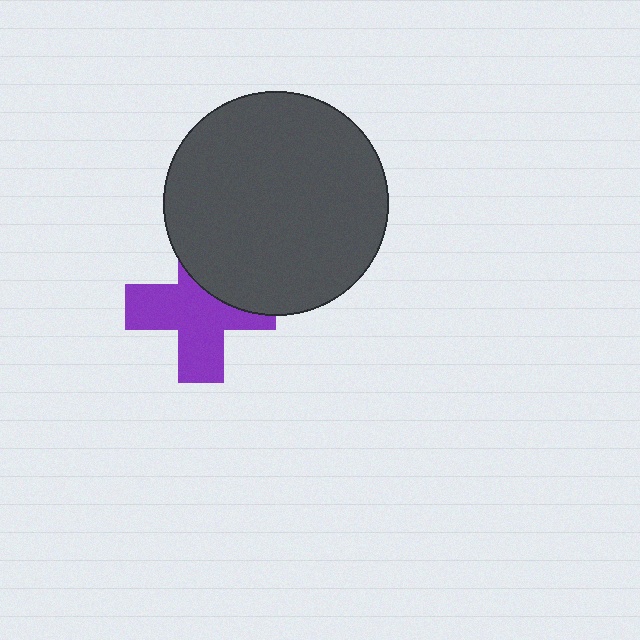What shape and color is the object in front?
The object in front is a dark gray circle.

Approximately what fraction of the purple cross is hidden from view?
Roughly 33% of the purple cross is hidden behind the dark gray circle.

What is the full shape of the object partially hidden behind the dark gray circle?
The partially hidden object is a purple cross.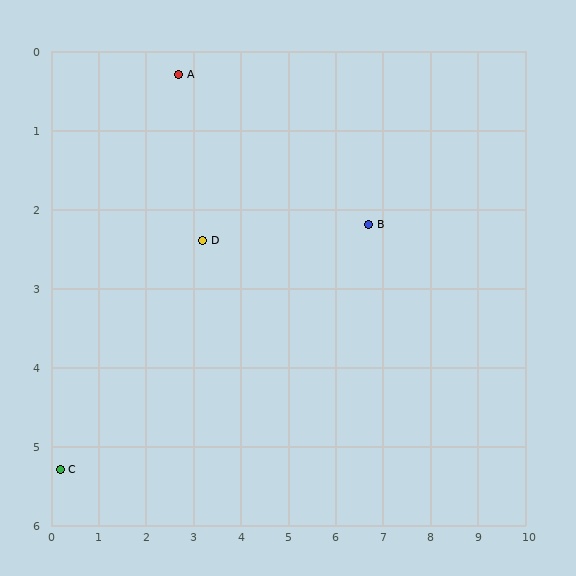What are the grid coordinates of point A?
Point A is at approximately (2.7, 0.3).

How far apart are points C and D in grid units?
Points C and D are about 4.2 grid units apart.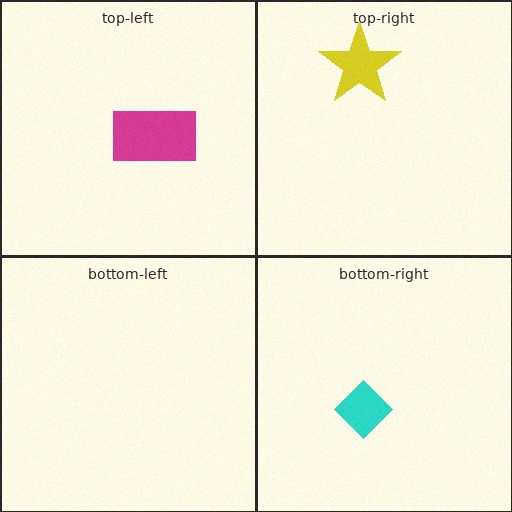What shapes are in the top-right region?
The yellow star.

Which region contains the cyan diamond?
The bottom-right region.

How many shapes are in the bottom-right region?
1.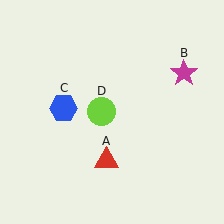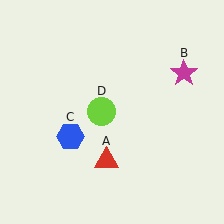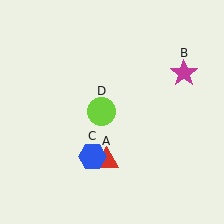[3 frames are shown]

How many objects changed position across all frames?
1 object changed position: blue hexagon (object C).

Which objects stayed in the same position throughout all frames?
Red triangle (object A) and magenta star (object B) and lime circle (object D) remained stationary.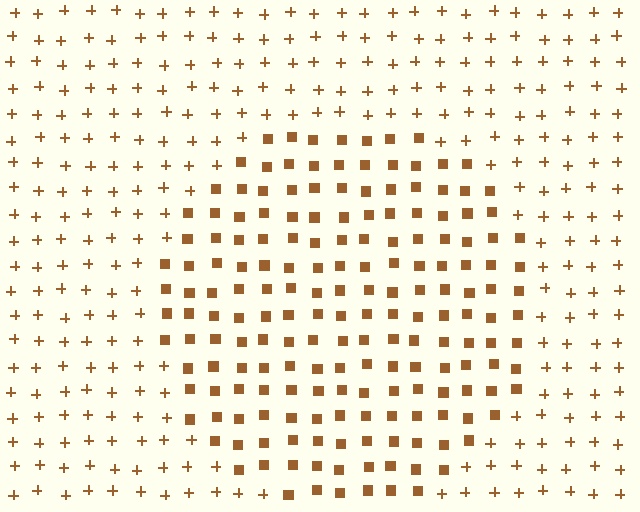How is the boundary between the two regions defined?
The boundary is defined by a change in element shape: squares inside vs. plus signs outside. All elements share the same color and spacing.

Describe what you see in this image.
The image is filled with small brown elements arranged in a uniform grid. A circle-shaped region contains squares, while the surrounding area contains plus signs. The boundary is defined purely by the change in element shape.